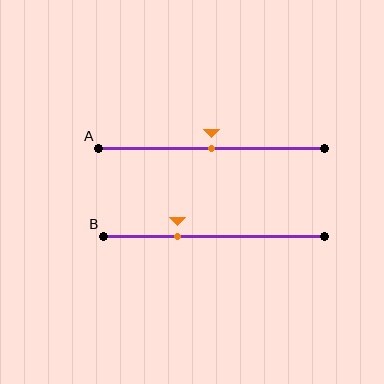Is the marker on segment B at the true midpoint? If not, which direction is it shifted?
No, the marker on segment B is shifted to the left by about 17% of the segment length.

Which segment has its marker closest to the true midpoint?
Segment A has its marker closest to the true midpoint.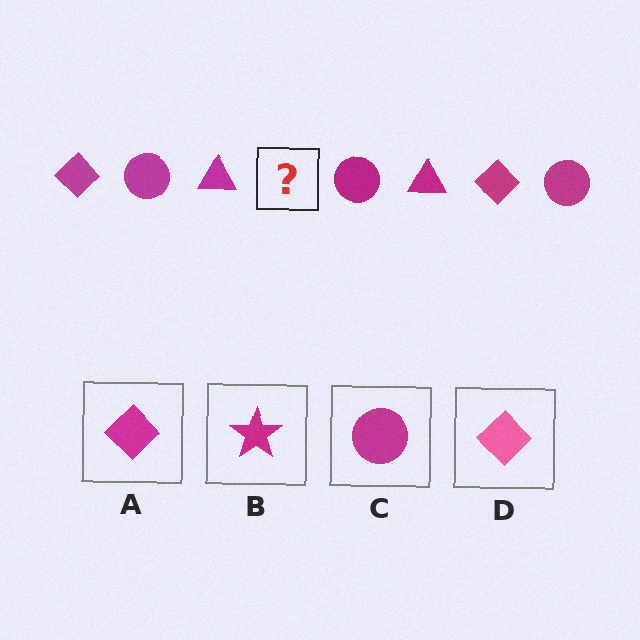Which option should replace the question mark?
Option A.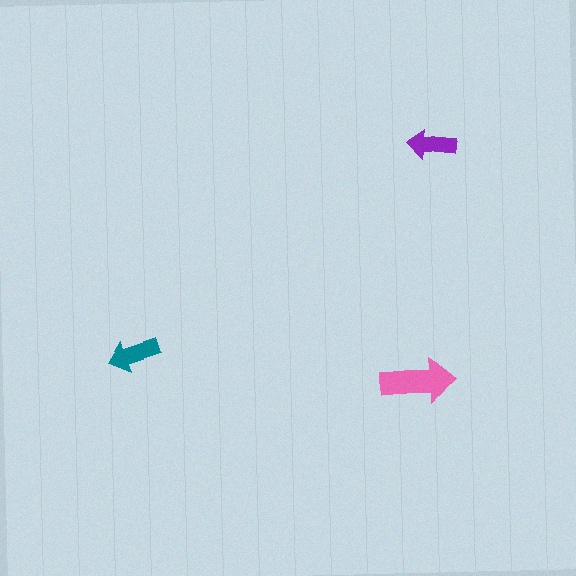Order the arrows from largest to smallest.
the pink one, the teal one, the purple one.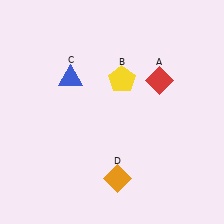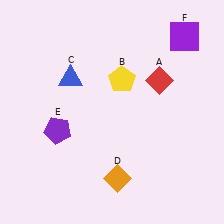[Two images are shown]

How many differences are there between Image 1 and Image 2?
There are 2 differences between the two images.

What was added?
A purple pentagon (E), a purple square (F) were added in Image 2.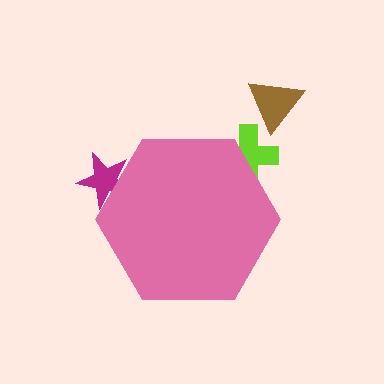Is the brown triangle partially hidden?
No, the brown triangle is fully visible.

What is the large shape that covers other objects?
A pink hexagon.